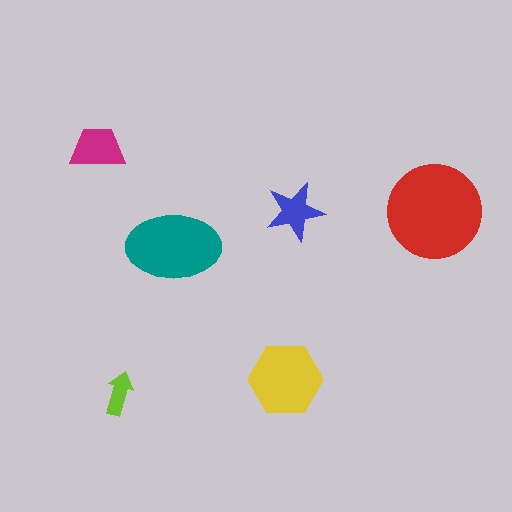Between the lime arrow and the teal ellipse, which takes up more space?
The teal ellipse.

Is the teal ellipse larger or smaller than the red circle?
Smaller.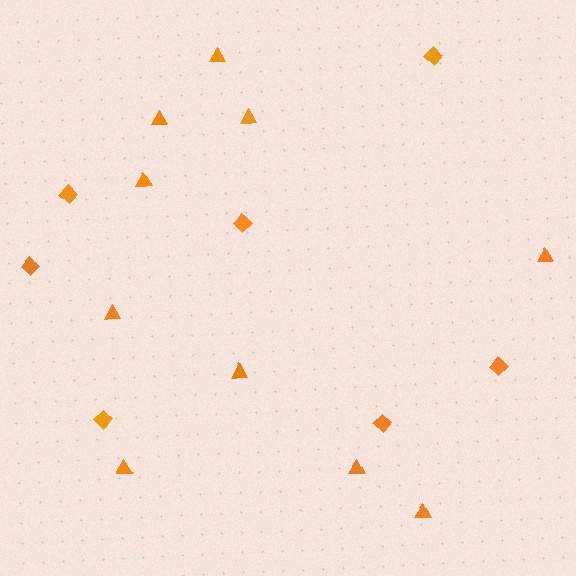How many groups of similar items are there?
There are 2 groups: one group of triangles (10) and one group of diamonds (7).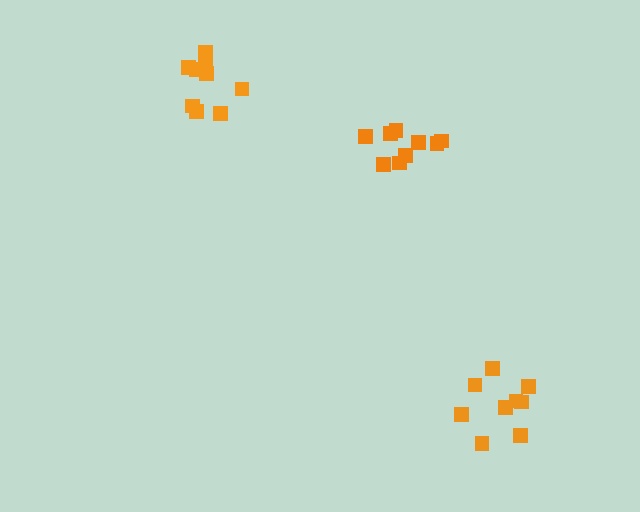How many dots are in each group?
Group 1: 9 dots, Group 2: 9 dots, Group 3: 9 dots (27 total).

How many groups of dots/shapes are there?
There are 3 groups.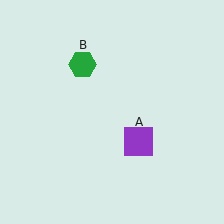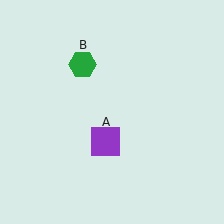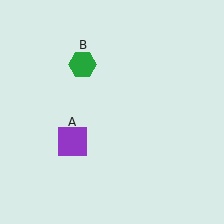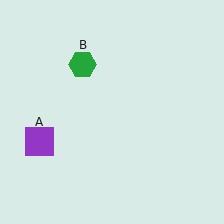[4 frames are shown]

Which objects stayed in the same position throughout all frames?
Green hexagon (object B) remained stationary.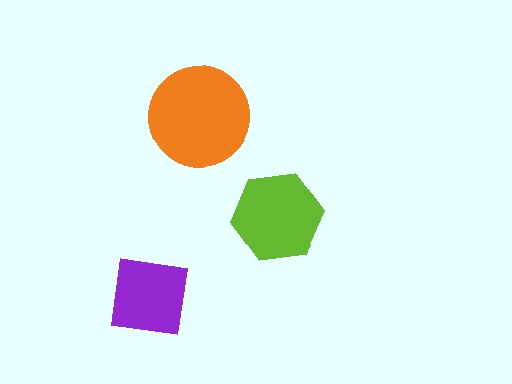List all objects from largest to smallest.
The orange circle, the lime hexagon, the purple square.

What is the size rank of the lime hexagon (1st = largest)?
2nd.